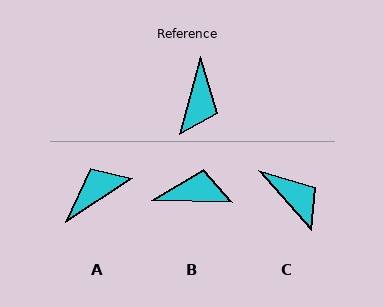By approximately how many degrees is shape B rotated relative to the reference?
Approximately 104 degrees counter-clockwise.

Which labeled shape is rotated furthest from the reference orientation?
A, about 138 degrees away.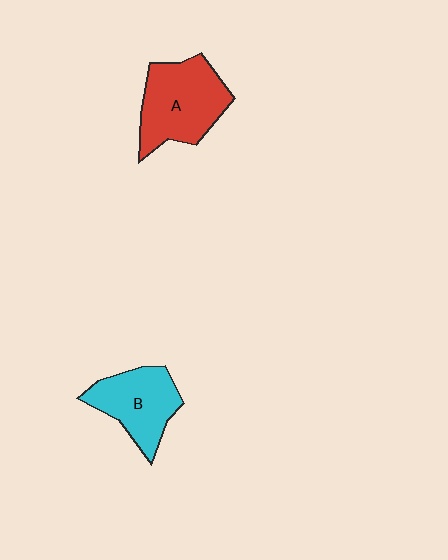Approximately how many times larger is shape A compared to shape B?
Approximately 1.2 times.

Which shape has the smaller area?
Shape B (cyan).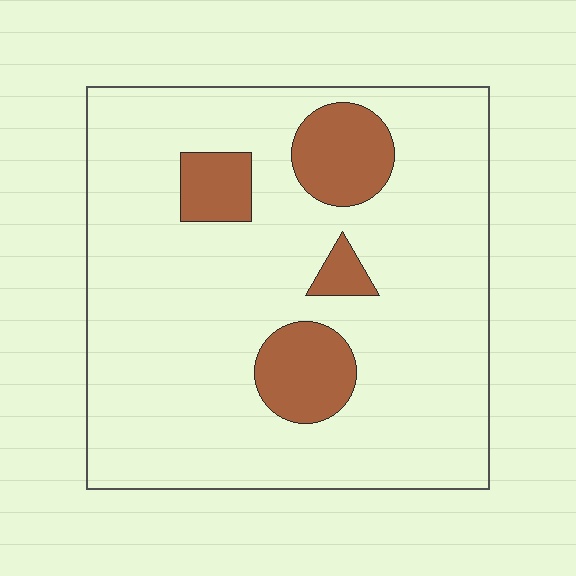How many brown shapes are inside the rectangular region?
4.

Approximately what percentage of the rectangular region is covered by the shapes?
Approximately 15%.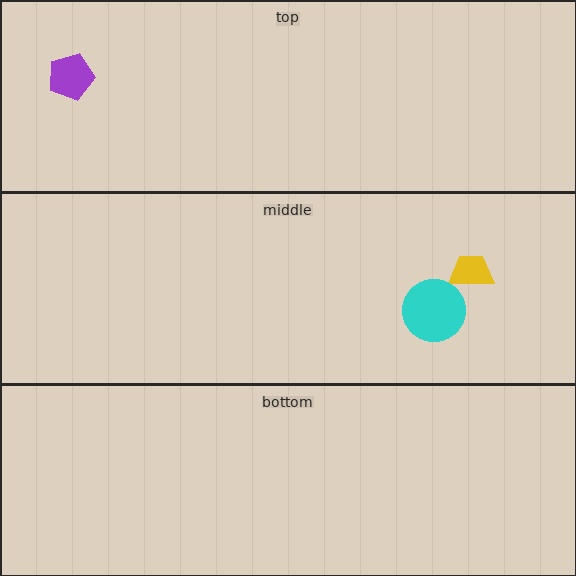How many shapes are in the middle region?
2.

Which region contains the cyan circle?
The middle region.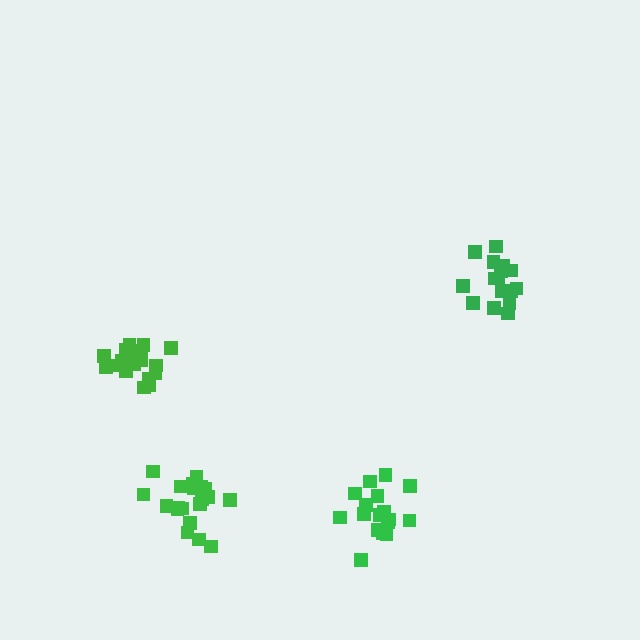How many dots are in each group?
Group 1: 20 dots, Group 2: 17 dots, Group 3: 20 dots, Group 4: 18 dots (75 total).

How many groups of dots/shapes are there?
There are 4 groups.